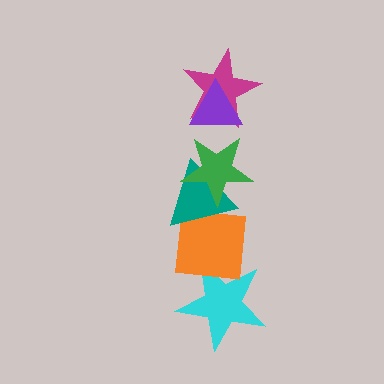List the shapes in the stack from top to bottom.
From top to bottom: the purple triangle, the magenta star, the green star, the teal triangle, the orange square, the cyan star.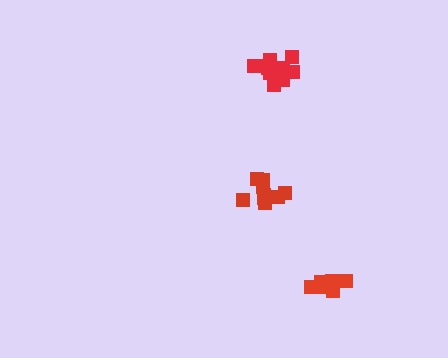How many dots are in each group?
Group 1: 10 dots, Group 2: 6 dots, Group 3: 9 dots (25 total).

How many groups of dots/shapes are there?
There are 3 groups.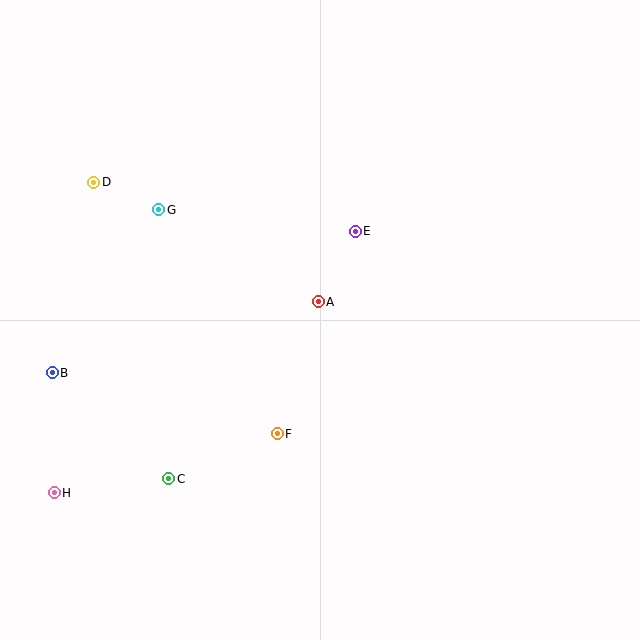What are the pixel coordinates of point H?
Point H is at (54, 493).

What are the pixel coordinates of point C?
Point C is at (169, 479).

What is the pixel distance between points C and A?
The distance between C and A is 232 pixels.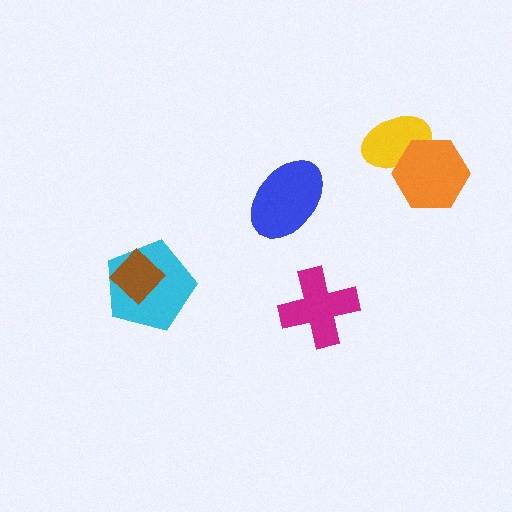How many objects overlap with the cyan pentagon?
1 object overlaps with the cyan pentagon.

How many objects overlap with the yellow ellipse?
1 object overlaps with the yellow ellipse.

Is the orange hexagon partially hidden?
No, no other shape covers it.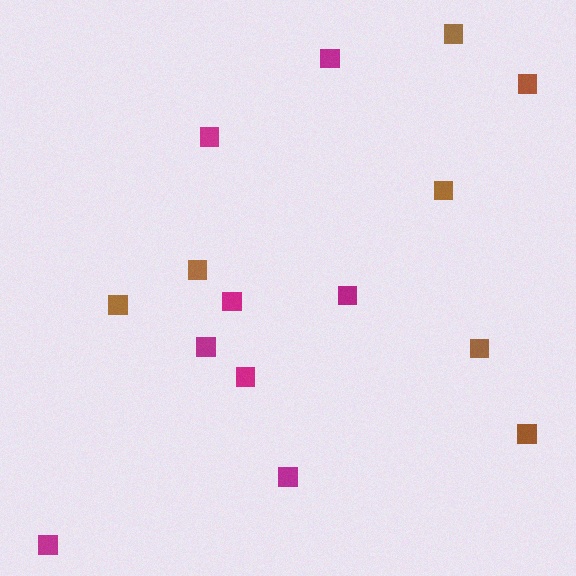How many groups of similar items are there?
There are 2 groups: one group of magenta squares (8) and one group of brown squares (7).